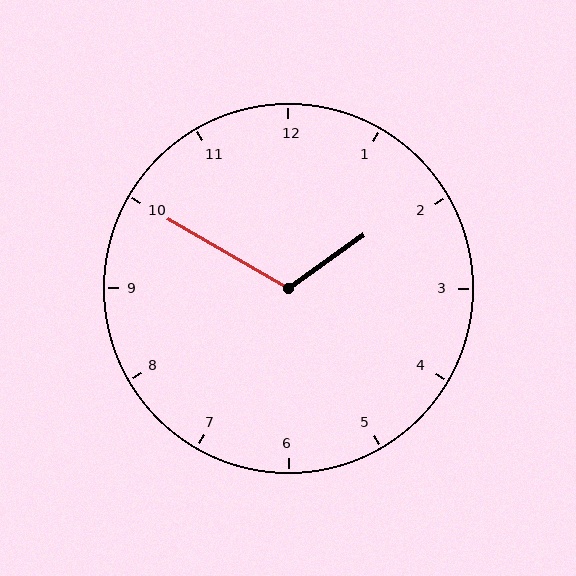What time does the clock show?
1:50.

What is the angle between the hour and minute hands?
Approximately 115 degrees.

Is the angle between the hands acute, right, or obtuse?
It is obtuse.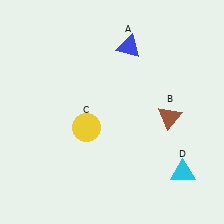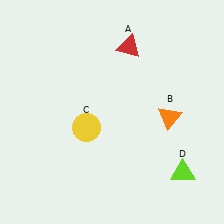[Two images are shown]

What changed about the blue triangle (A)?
In Image 1, A is blue. In Image 2, it changed to red.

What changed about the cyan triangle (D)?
In Image 1, D is cyan. In Image 2, it changed to lime.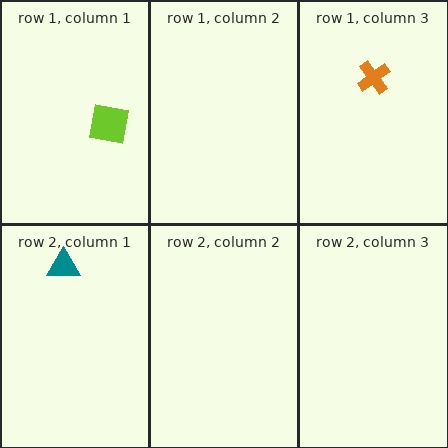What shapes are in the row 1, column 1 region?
The lime square.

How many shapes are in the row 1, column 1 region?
1.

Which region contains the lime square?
The row 1, column 1 region.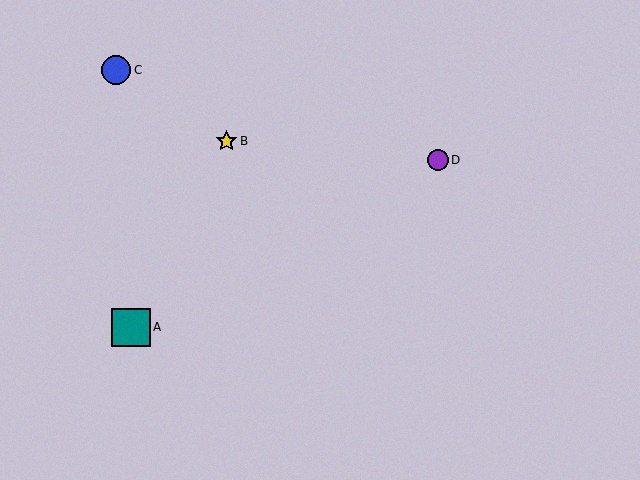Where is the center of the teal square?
The center of the teal square is at (131, 327).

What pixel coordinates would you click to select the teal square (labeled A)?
Click at (131, 327) to select the teal square A.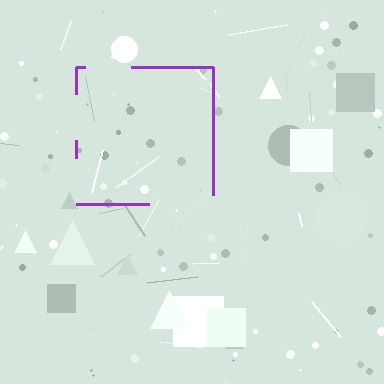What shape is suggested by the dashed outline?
The dashed outline suggests a square.